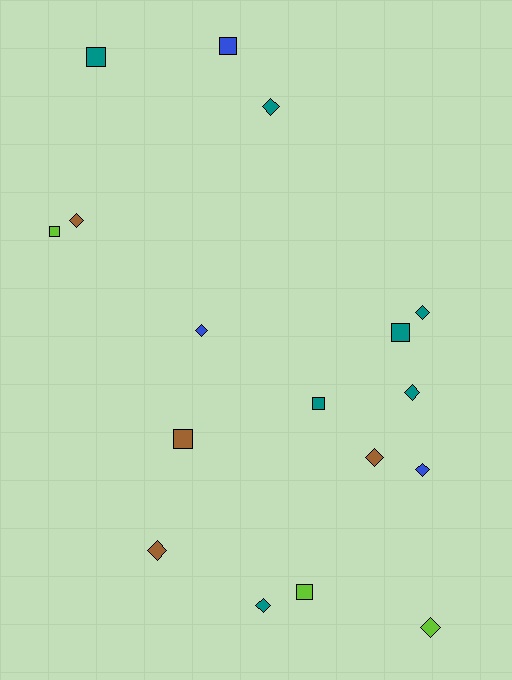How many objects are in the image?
There are 17 objects.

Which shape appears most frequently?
Diamond, with 10 objects.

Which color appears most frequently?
Teal, with 7 objects.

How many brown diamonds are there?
There are 3 brown diamonds.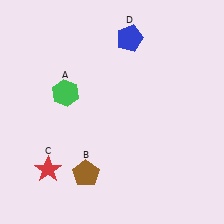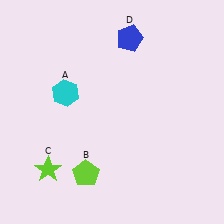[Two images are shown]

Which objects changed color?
A changed from green to cyan. B changed from brown to lime. C changed from red to lime.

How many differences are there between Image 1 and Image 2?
There are 3 differences between the two images.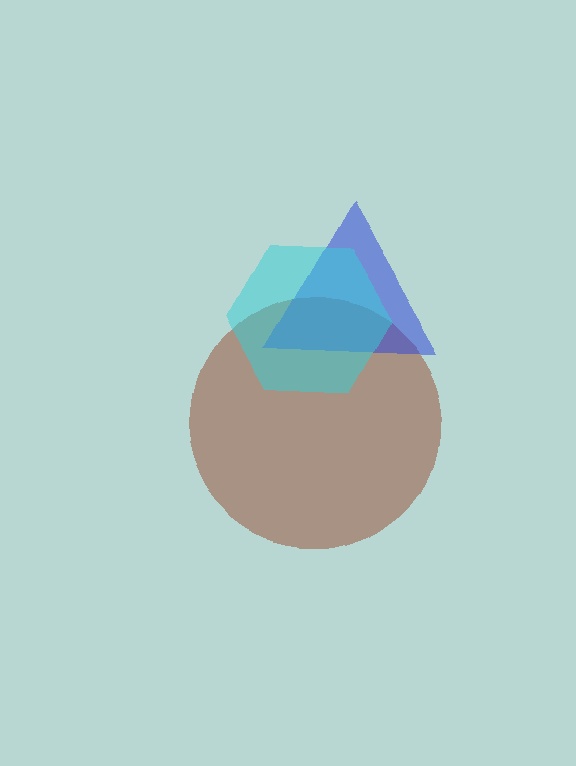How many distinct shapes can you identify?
There are 3 distinct shapes: a brown circle, a blue triangle, a cyan hexagon.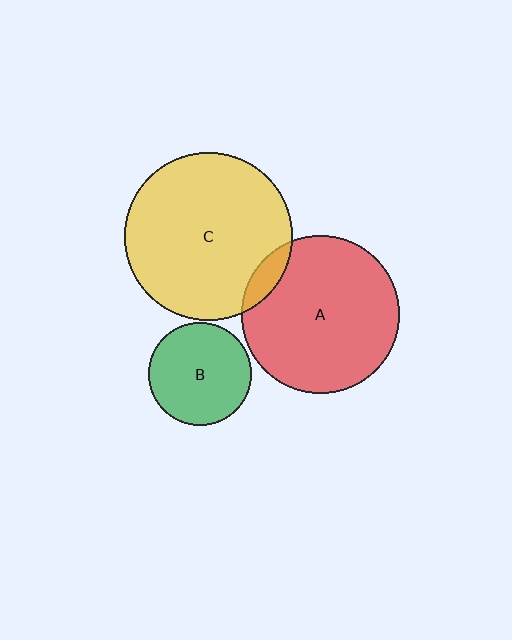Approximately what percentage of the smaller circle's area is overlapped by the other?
Approximately 10%.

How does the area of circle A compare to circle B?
Approximately 2.4 times.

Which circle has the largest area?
Circle C (yellow).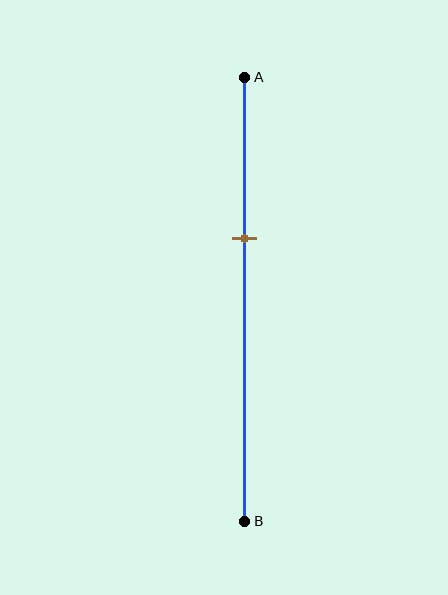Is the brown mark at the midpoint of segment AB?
No, the mark is at about 35% from A, not at the 50% midpoint.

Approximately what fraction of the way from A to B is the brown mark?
The brown mark is approximately 35% of the way from A to B.